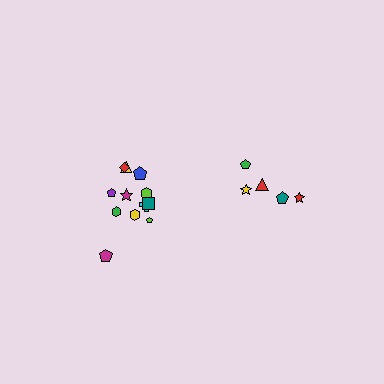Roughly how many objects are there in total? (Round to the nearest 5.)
Roughly 15 objects in total.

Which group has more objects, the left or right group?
The left group.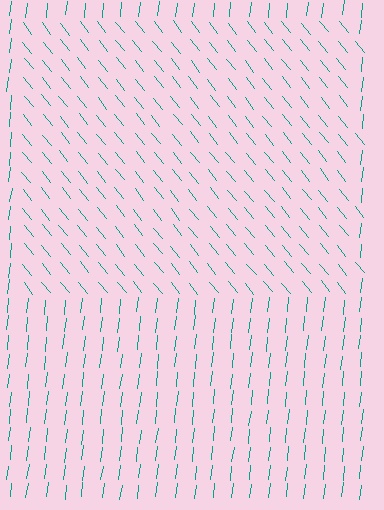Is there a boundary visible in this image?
Yes, there is a texture boundary formed by a change in line orientation.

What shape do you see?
I see a rectangle.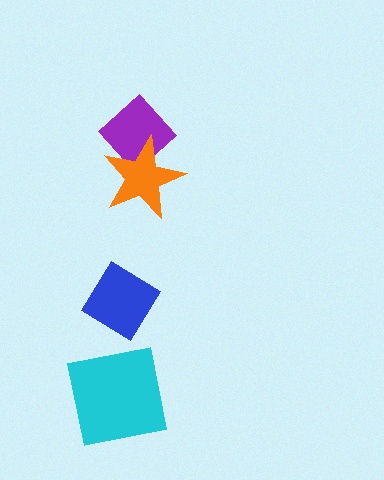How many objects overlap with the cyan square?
0 objects overlap with the cyan square.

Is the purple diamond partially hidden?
Yes, it is partially covered by another shape.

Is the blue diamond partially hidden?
No, no other shape covers it.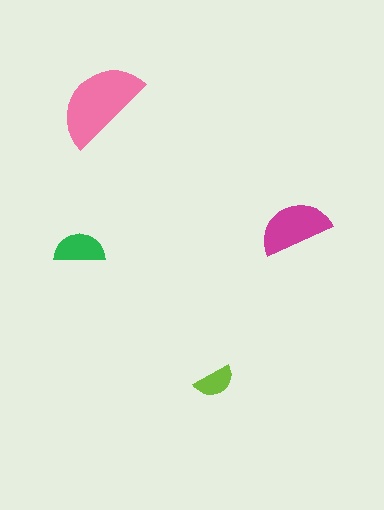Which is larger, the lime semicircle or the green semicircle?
The green one.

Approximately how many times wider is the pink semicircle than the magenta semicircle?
About 1.5 times wider.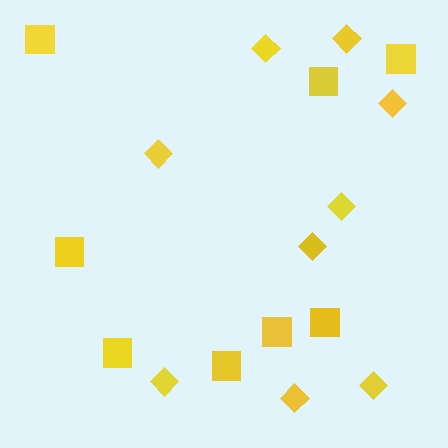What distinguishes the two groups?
There are 2 groups: one group of diamonds (9) and one group of squares (8).